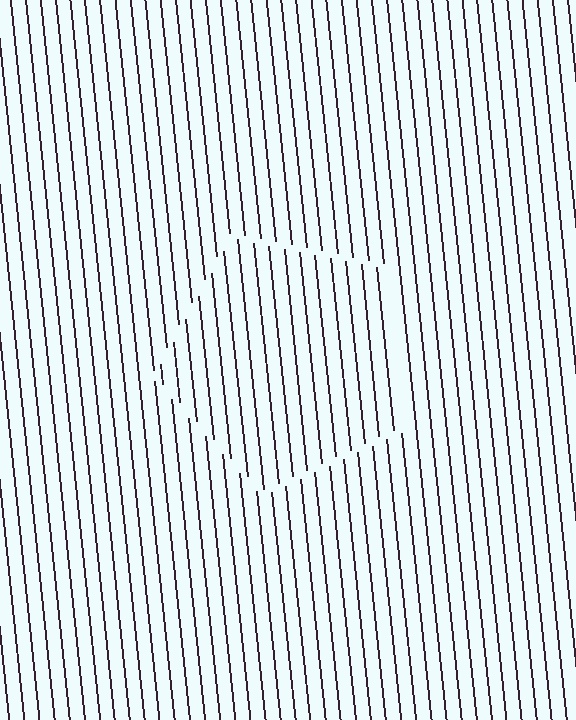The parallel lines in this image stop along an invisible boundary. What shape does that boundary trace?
An illusory pentagon. The interior of the shape contains the same grating, shifted by half a period — the contour is defined by the phase discontinuity where line-ends from the inner and outer gratings abut.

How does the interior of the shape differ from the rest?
The interior of the shape contains the same grating, shifted by half a period — the contour is defined by the phase discontinuity where line-ends from the inner and outer gratings abut.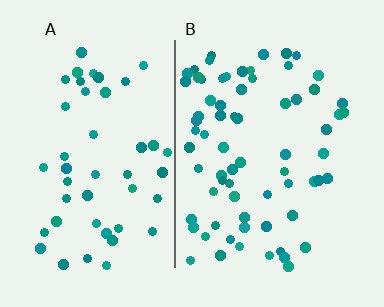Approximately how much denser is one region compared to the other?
Approximately 1.5× — region B over region A.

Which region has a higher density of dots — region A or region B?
B (the right).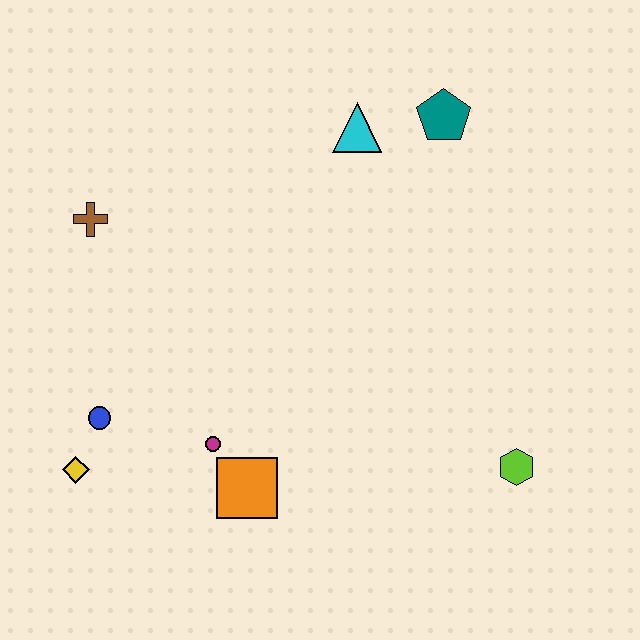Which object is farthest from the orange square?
The teal pentagon is farthest from the orange square.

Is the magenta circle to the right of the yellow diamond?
Yes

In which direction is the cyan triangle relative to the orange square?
The cyan triangle is above the orange square.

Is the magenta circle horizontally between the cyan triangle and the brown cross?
Yes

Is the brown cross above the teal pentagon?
No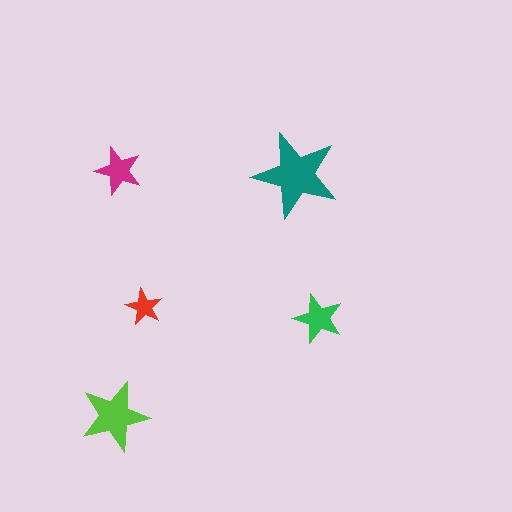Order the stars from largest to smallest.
the teal one, the lime one, the green one, the magenta one, the red one.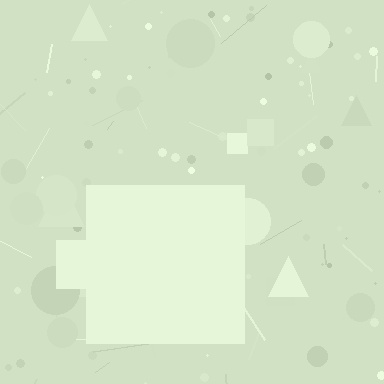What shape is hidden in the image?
A square is hidden in the image.